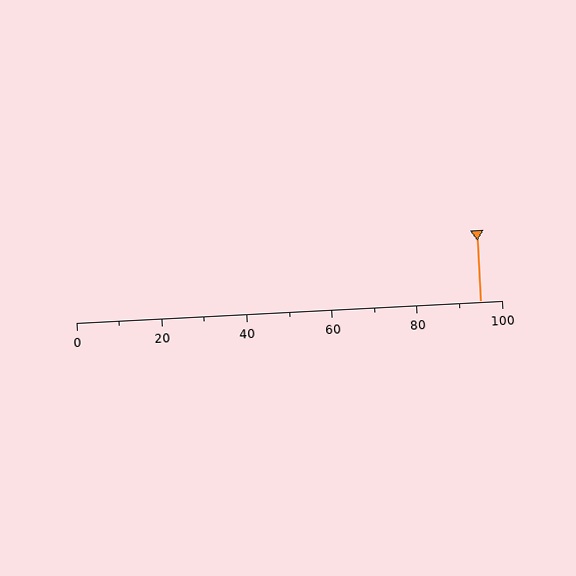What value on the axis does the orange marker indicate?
The marker indicates approximately 95.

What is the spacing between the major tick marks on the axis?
The major ticks are spaced 20 apart.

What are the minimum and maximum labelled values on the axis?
The axis runs from 0 to 100.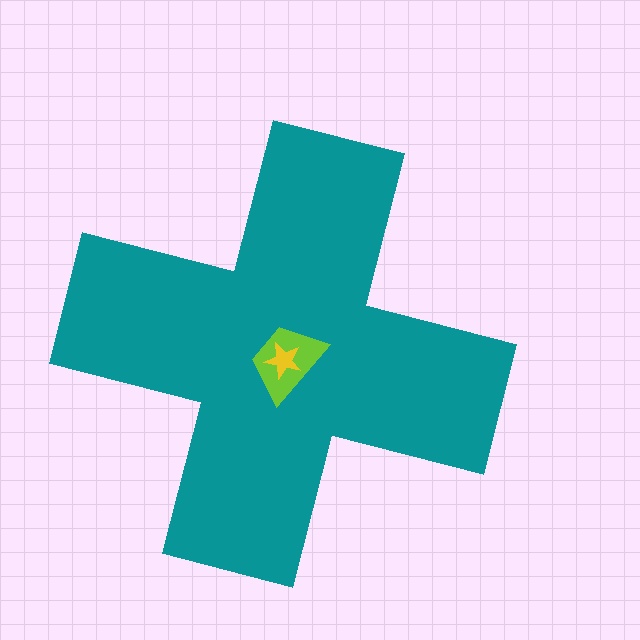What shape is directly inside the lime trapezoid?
The yellow star.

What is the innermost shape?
The yellow star.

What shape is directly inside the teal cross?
The lime trapezoid.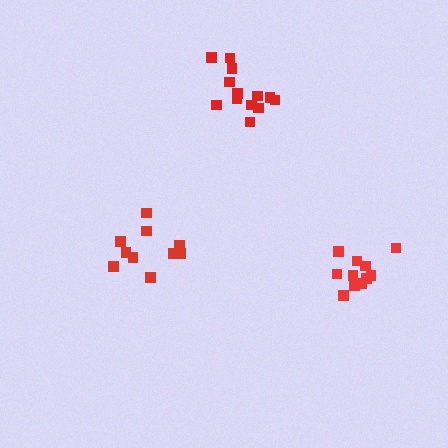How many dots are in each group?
Group 1: 11 dots, Group 2: 10 dots, Group 3: 13 dots (34 total).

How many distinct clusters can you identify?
There are 3 distinct clusters.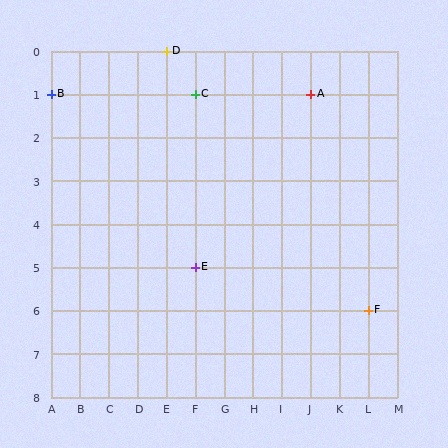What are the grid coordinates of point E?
Point E is at grid coordinates (F, 5).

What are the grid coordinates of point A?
Point A is at grid coordinates (J, 1).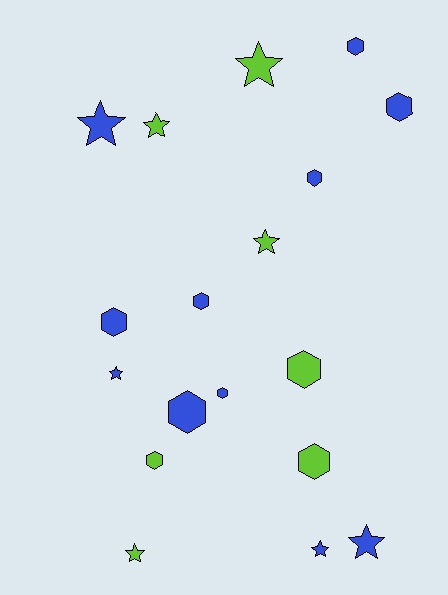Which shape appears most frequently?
Hexagon, with 10 objects.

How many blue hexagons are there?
There are 7 blue hexagons.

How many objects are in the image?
There are 18 objects.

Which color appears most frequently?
Blue, with 11 objects.